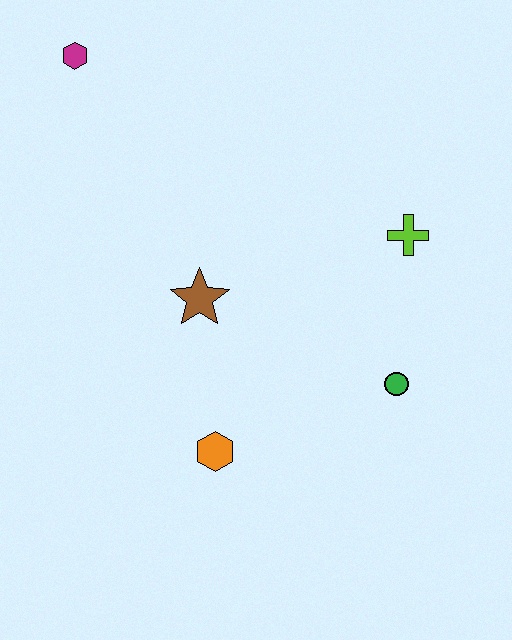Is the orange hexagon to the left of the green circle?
Yes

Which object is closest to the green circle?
The lime cross is closest to the green circle.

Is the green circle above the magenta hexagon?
No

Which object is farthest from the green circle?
The magenta hexagon is farthest from the green circle.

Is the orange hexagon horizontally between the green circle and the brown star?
Yes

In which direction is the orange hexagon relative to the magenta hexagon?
The orange hexagon is below the magenta hexagon.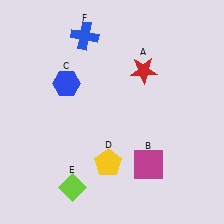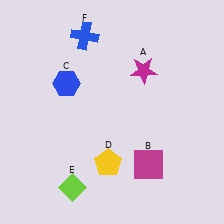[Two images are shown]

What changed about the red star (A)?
In Image 1, A is red. In Image 2, it changed to magenta.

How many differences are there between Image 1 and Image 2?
There is 1 difference between the two images.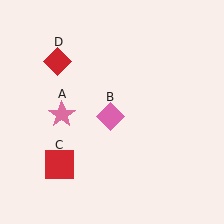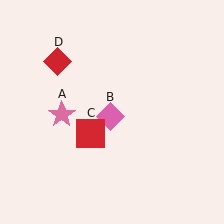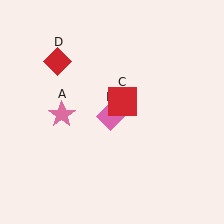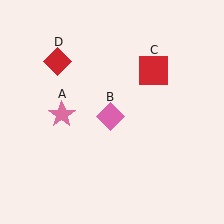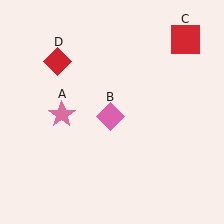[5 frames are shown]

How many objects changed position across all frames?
1 object changed position: red square (object C).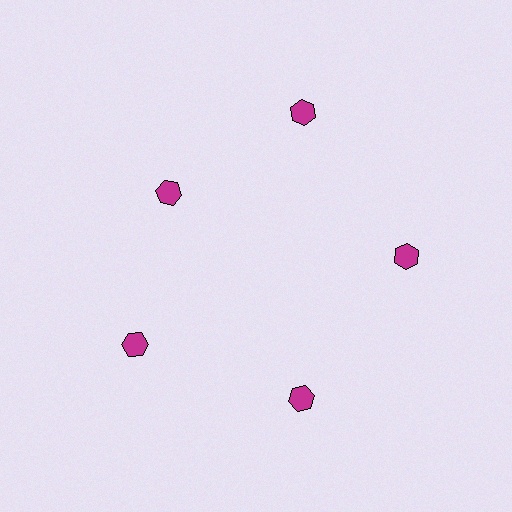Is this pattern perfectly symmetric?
No. The 5 magenta hexagons are arranged in a ring, but one element near the 10 o'clock position is pulled inward toward the center, breaking the 5-fold rotational symmetry.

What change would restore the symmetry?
The symmetry would be restored by moving it outward, back onto the ring so that all 5 hexagons sit at equal angles and equal distance from the center.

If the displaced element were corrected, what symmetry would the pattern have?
It would have 5-fold rotational symmetry — the pattern would map onto itself every 72 degrees.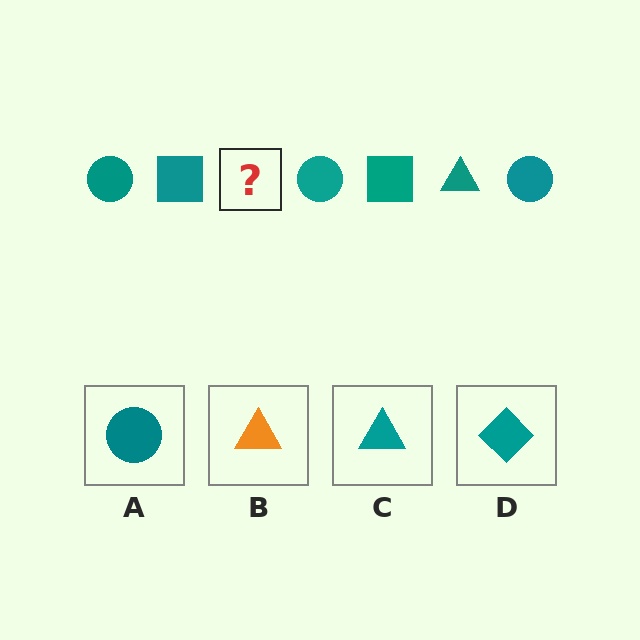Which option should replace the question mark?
Option C.